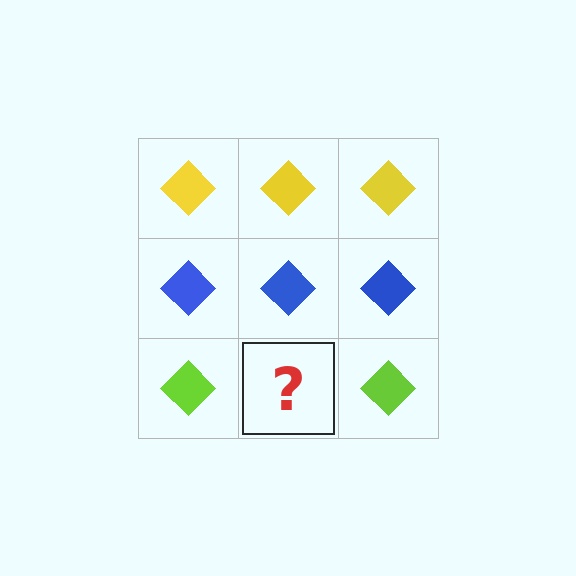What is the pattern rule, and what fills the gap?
The rule is that each row has a consistent color. The gap should be filled with a lime diamond.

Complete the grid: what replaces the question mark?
The question mark should be replaced with a lime diamond.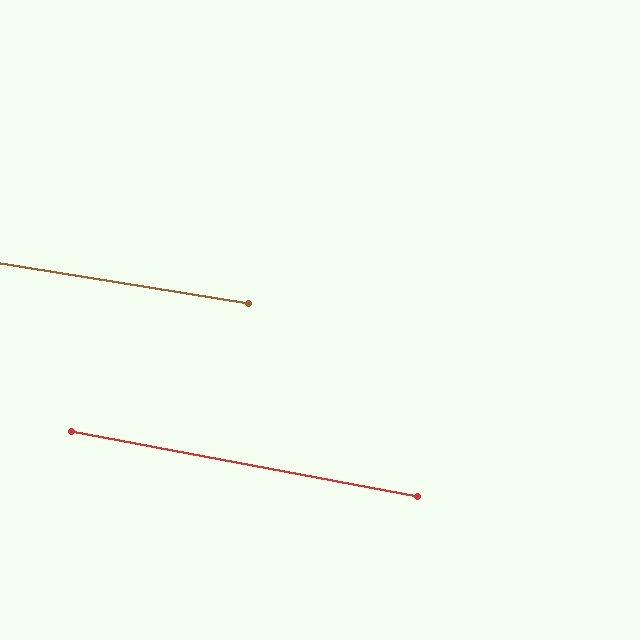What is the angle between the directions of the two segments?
Approximately 2 degrees.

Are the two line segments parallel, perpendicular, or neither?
Parallel — their directions differ by only 1.7°.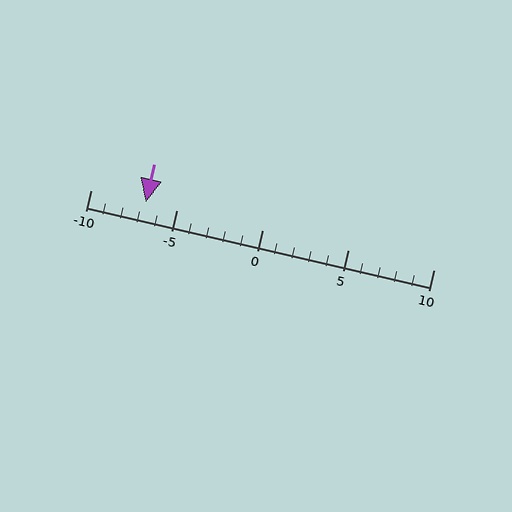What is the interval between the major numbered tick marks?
The major tick marks are spaced 5 units apart.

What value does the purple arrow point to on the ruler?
The purple arrow points to approximately -7.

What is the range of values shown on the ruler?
The ruler shows values from -10 to 10.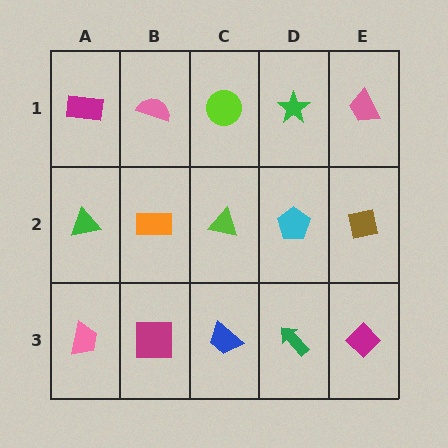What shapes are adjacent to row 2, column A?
A magenta rectangle (row 1, column A), a pink trapezoid (row 3, column A), an orange rectangle (row 2, column B).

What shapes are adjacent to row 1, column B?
An orange rectangle (row 2, column B), a magenta rectangle (row 1, column A), a lime circle (row 1, column C).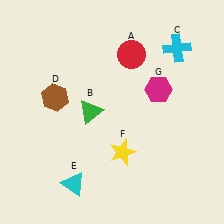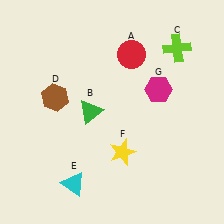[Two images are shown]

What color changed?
The cross (C) changed from cyan in Image 1 to lime in Image 2.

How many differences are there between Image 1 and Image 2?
There is 1 difference between the two images.